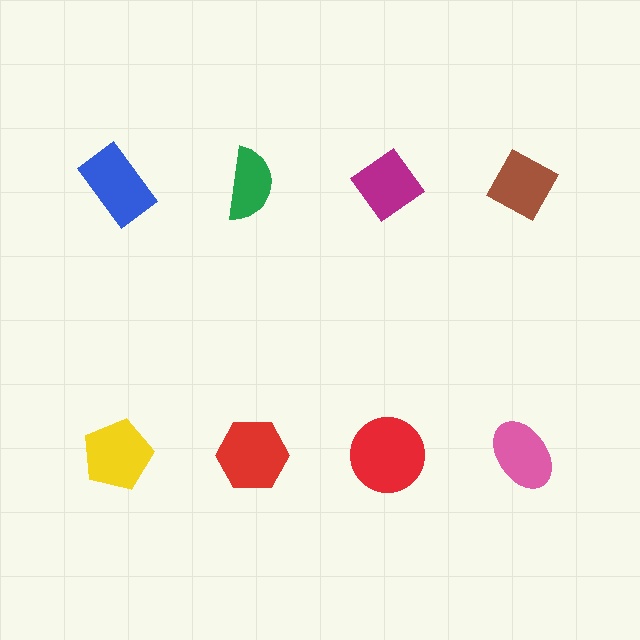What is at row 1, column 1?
A blue rectangle.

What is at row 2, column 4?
A pink ellipse.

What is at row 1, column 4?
A brown diamond.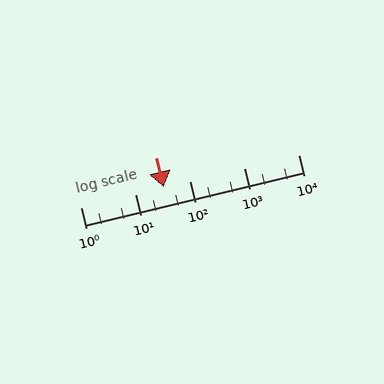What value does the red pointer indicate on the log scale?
The pointer indicates approximately 33.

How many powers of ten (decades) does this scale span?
The scale spans 4 decades, from 1 to 10000.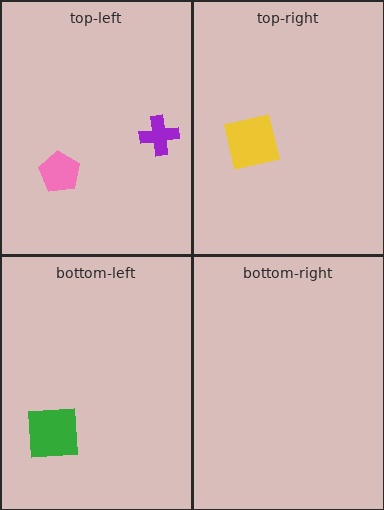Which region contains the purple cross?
The top-left region.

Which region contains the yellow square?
The top-right region.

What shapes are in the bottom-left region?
The green square.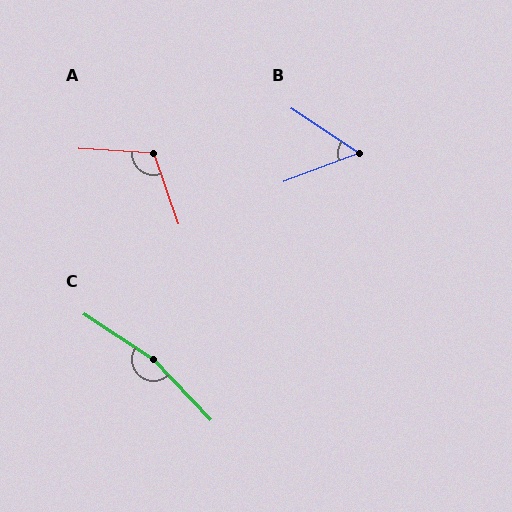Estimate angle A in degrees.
Approximately 112 degrees.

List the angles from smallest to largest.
B (54°), A (112°), C (167°).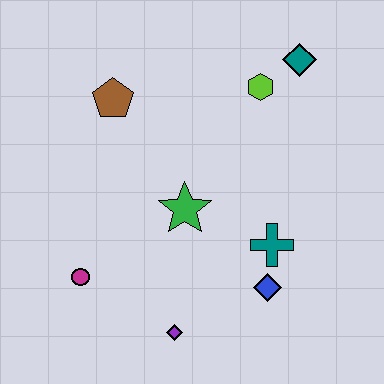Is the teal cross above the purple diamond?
Yes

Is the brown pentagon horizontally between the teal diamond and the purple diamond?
No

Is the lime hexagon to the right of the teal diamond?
No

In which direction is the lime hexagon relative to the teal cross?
The lime hexagon is above the teal cross.